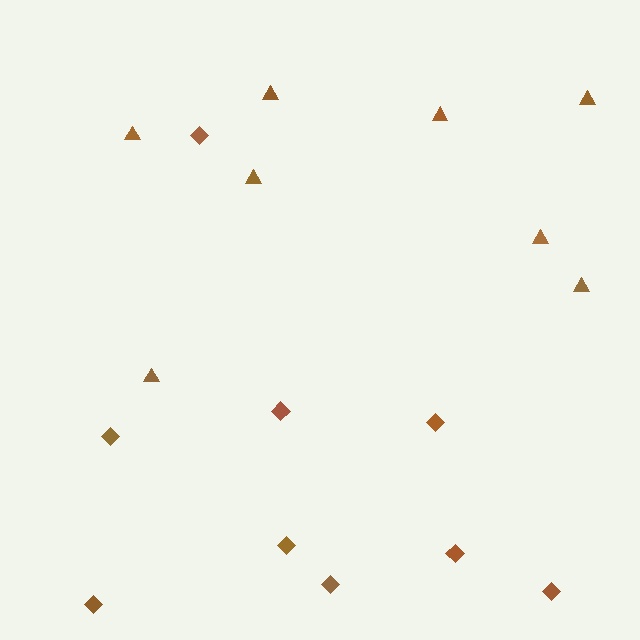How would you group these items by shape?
There are 2 groups: one group of diamonds (9) and one group of triangles (8).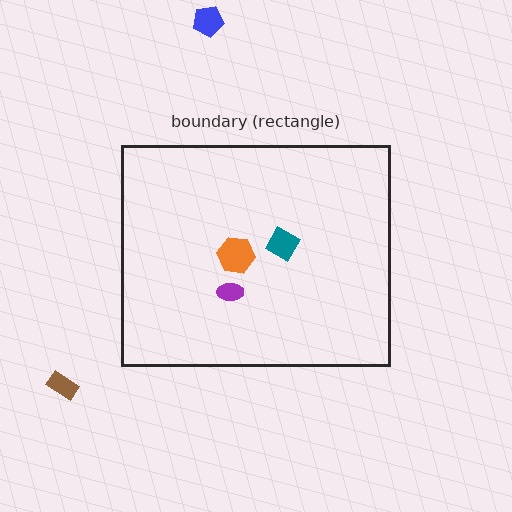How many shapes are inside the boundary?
3 inside, 2 outside.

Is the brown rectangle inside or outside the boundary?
Outside.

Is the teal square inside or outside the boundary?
Inside.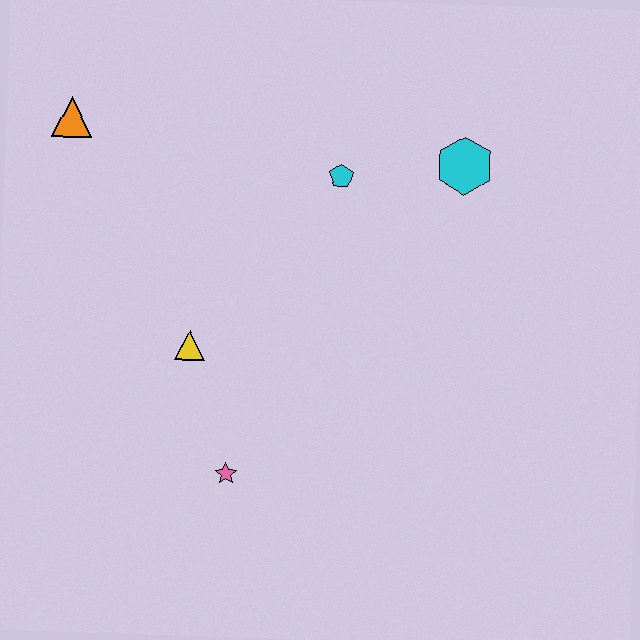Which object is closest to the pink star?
The yellow triangle is closest to the pink star.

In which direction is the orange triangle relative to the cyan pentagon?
The orange triangle is to the left of the cyan pentagon.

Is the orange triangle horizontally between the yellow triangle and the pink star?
No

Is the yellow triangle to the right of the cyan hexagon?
No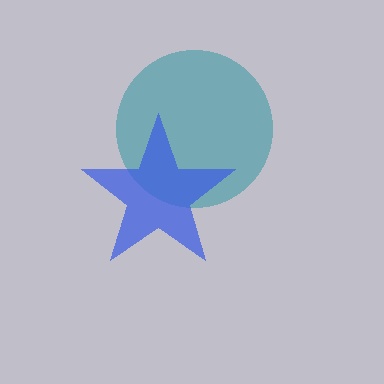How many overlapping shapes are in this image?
There are 2 overlapping shapes in the image.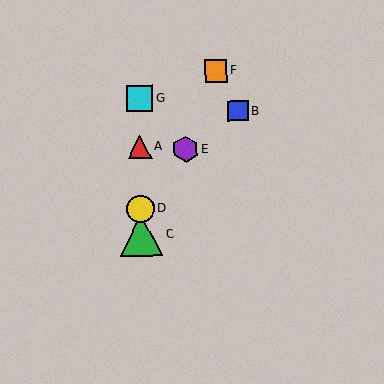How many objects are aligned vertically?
4 objects (A, C, D, G) are aligned vertically.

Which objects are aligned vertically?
Objects A, C, D, G are aligned vertically.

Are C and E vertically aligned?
No, C is at x≈141 and E is at x≈186.